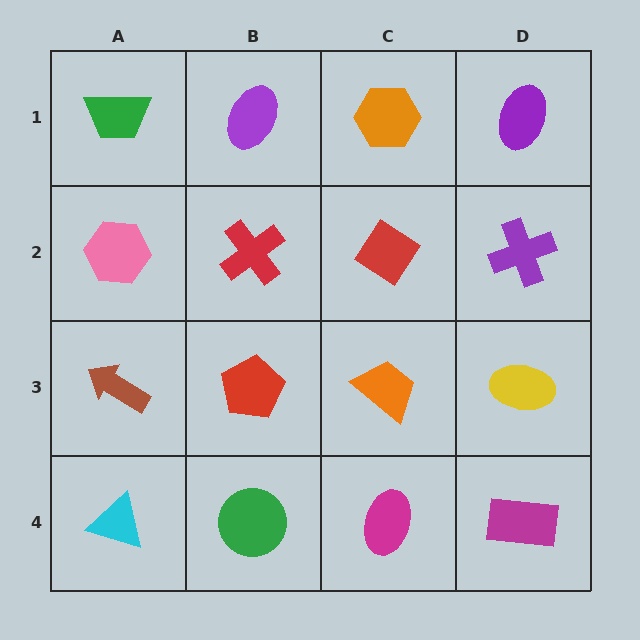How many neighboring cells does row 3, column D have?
3.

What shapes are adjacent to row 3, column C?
A red diamond (row 2, column C), a magenta ellipse (row 4, column C), a red pentagon (row 3, column B), a yellow ellipse (row 3, column D).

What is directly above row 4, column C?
An orange trapezoid.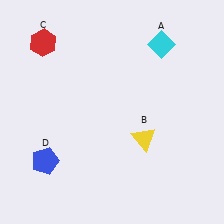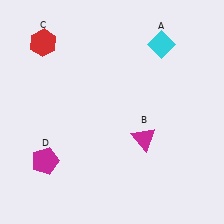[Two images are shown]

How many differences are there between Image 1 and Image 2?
There are 2 differences between the two images.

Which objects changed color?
B changed from yellow to magenta. D changed from blue to magenta.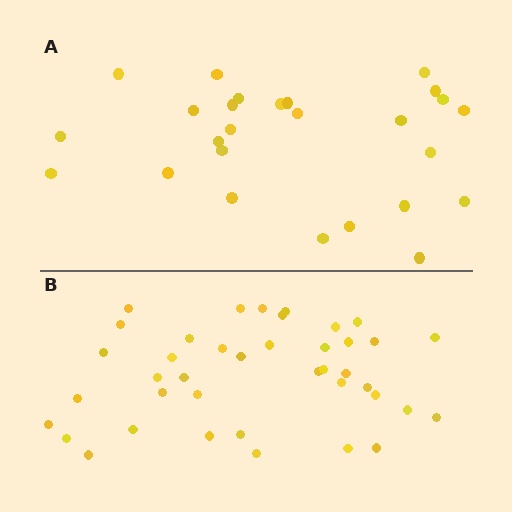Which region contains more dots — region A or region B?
Region B (the bottom region) has more dots.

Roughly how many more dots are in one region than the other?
Region B has approximately 15 more dots than region A.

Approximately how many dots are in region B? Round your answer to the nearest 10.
About 40 dots.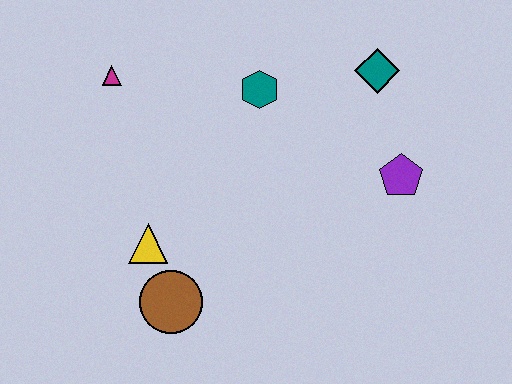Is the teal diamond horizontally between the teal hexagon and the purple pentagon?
Yes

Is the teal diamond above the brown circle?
Yes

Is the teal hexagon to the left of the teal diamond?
Yes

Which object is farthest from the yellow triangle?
The teal diamond is farthest from the yellow triangle.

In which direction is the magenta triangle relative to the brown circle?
The magenta triangle is above the brown circle.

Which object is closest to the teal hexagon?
The teal diamond is closest to the teal hexagon.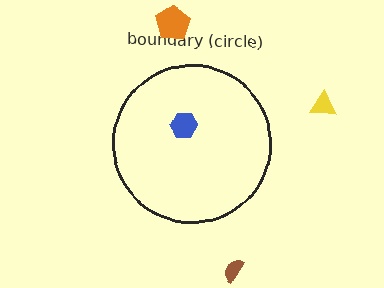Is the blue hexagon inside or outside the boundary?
Inside.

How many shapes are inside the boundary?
1 inside, 3 outside.